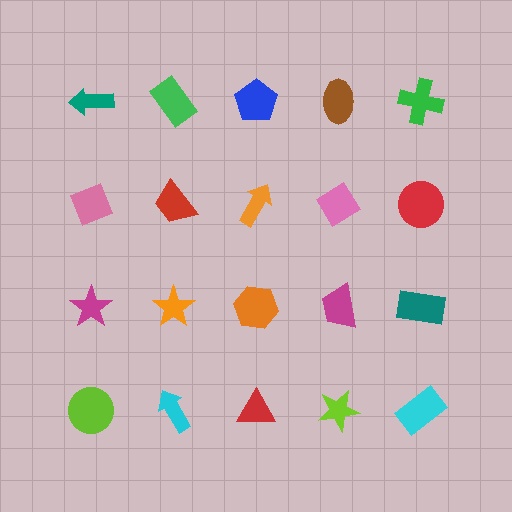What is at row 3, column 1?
A magenta star.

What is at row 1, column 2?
A green rectangle.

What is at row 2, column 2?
A red trapezoid.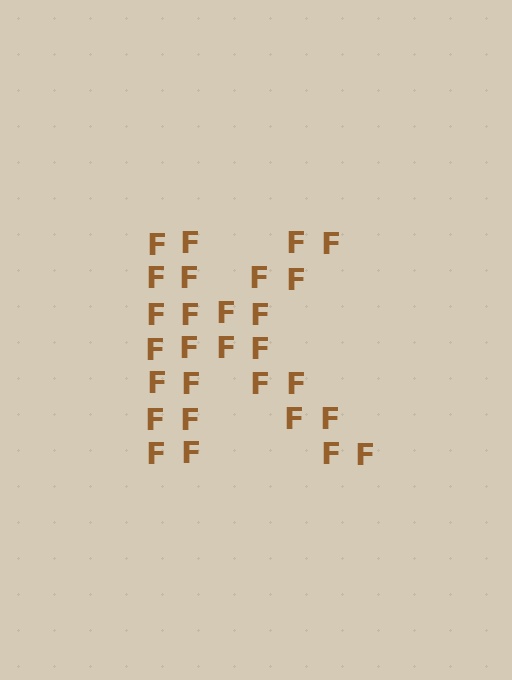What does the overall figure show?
The overall figure shows the letter K.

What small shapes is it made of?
It is made of small letter F's.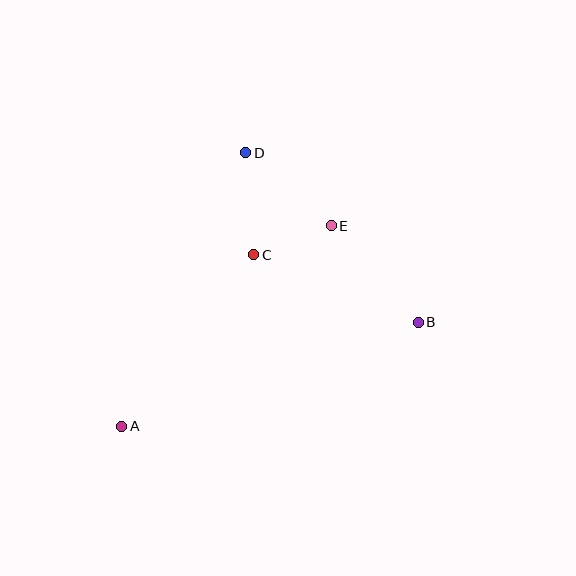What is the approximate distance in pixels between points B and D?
The distance between B and D is approximately 242 pixels.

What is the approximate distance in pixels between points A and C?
The distance between A and C is approximately 216 pixels.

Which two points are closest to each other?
Points C and E are closest to each other.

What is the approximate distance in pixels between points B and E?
The distance between B and E is approximately 130 pixels.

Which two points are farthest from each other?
Points A and B are farthest from each other.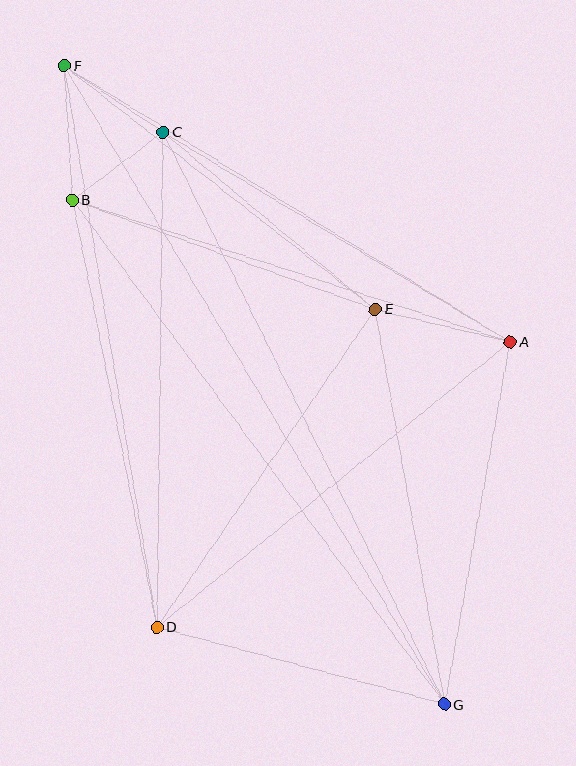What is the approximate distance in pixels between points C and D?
The distance between C and D is approximately 495 pixels.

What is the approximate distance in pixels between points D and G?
The distance between D and G is approximately 297 pixels.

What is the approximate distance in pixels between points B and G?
The distance between B and G is approximately 627 pixels.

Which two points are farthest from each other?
Points F and G are farthest from each other.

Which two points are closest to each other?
Points B and C are closest to each other.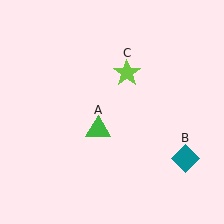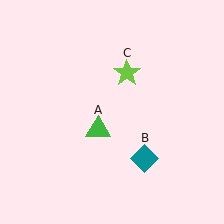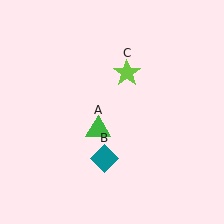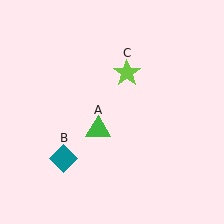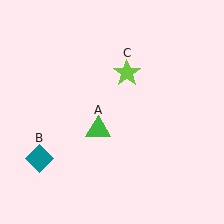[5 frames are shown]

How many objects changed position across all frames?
1 object changed position: teal diamond (object B).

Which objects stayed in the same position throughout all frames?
Green triangle (object A) and lime star (object C) remained stationary.